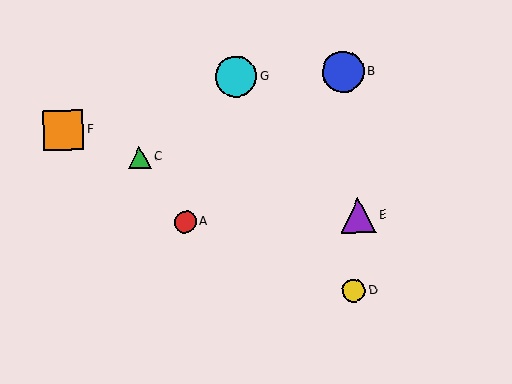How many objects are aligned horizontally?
2 objects (A, E) are aligned horizontally.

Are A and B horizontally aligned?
No, A is at y≈222 and B is at y≈72.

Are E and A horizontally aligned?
Yes, both are at y≈216.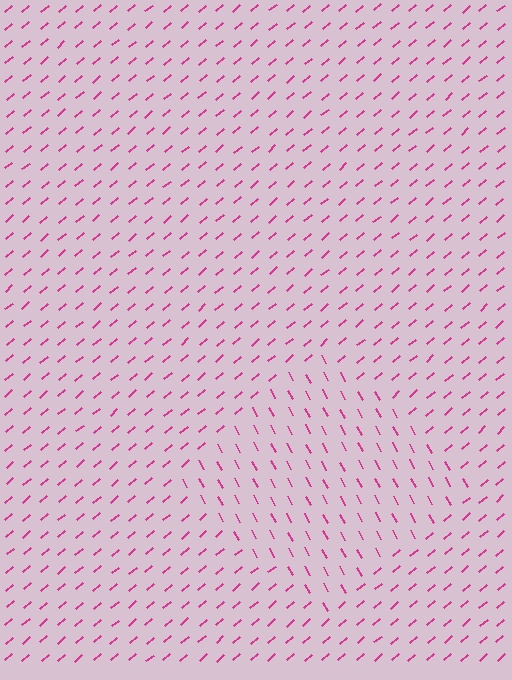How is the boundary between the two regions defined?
The boundary is defined purely by a change in line orientation (approximately 78 degrees difference). All lines are the same color and thickness.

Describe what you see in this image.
The image is filled with small magenta line segments. A diamond region in the image has lines oriented differently from the surrounding lines, creating a visible texture boundary.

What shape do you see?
I see a diamond.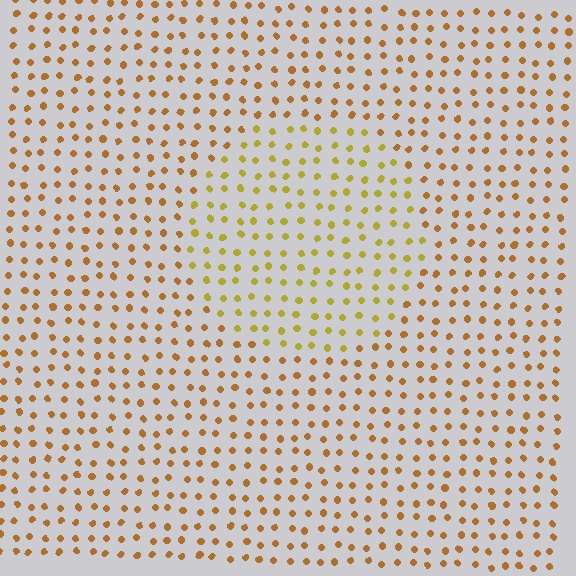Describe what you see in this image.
The image is filled with small brown elements in a uniform arrangement. A circle-shaped region is visible where the elements are tinted to a slightly different hue, forming a subtle color boundary.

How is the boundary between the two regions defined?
The boundary is defined purely by a slight shift in hue (about 27 degrees). Spacing, size, and orientation are identical on both sides.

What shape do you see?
I see a circle.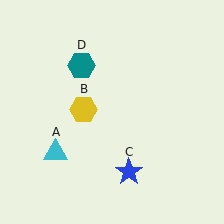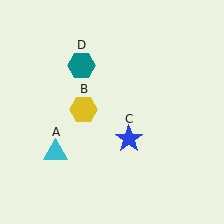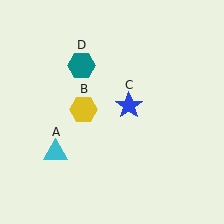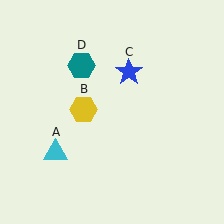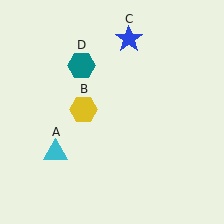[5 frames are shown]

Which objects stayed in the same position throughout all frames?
Cyan triangle (object A) and yellow hexagon (object B) and teal hexagon (object D) remained stationary.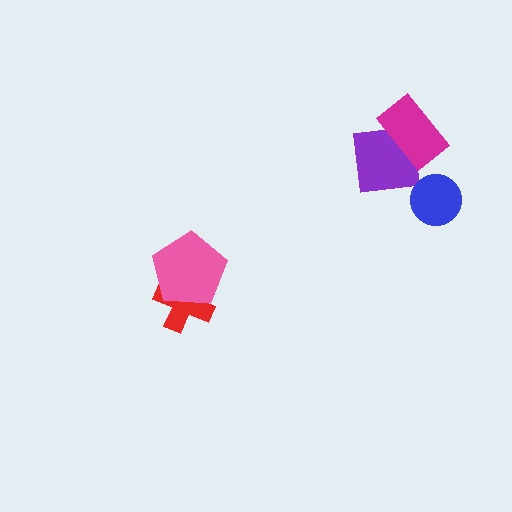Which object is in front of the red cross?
The pink pentagon is in front of the red cross.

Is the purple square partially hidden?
Yes, it is partially covered by another shape.